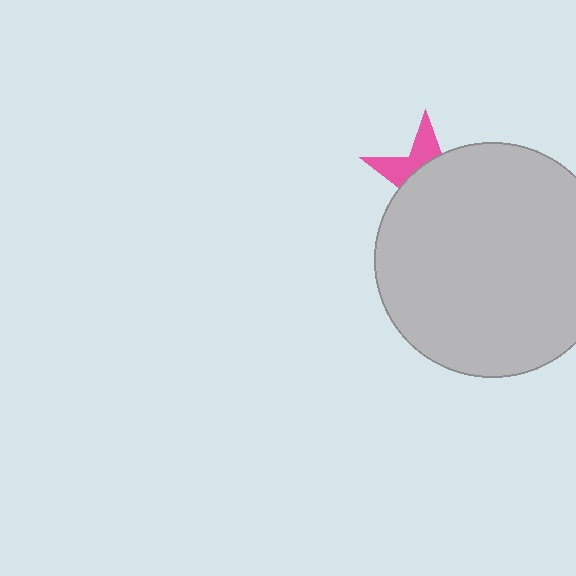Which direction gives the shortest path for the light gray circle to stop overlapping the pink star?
Moving down gives the shortest separation.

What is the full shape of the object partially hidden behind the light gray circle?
The partially hidden object is a pink star.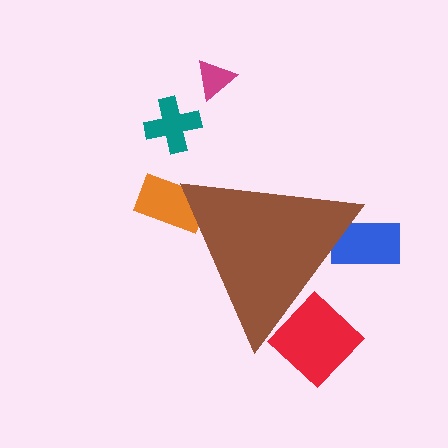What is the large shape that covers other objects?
A brown triangle.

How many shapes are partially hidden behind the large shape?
3 shapes are partially hidden.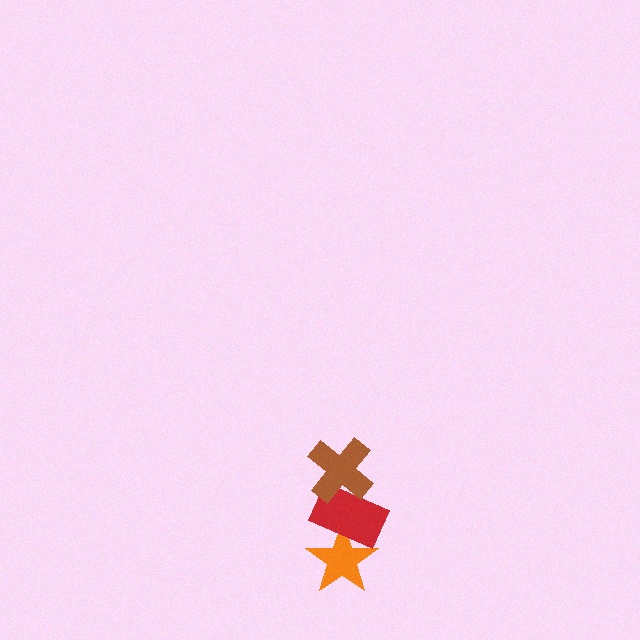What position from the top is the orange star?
The orange star is 3rd from the top.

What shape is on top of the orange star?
The red rectangle is on top of the orange star.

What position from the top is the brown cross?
The brown cross is 1st from the top.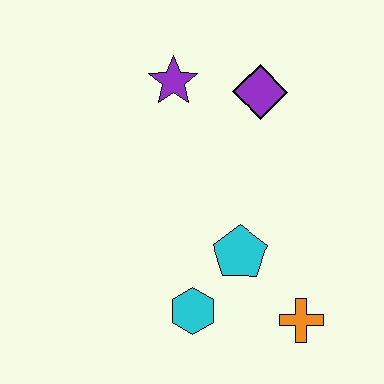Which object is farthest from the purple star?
The orange cross is farthest from the purple star.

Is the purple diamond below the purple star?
Yes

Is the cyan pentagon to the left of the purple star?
No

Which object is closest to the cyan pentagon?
The cyan hexagon is closest to the cyan pentagon.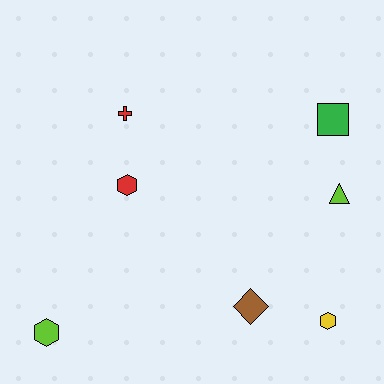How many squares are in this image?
There is 1 square.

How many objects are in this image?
There are 7 objects.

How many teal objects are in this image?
There are no teal objects.